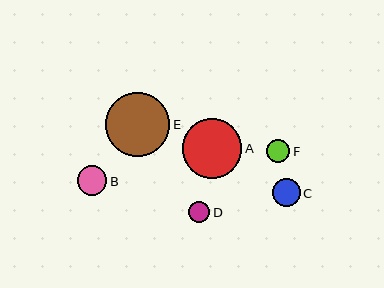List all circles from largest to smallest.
From largest to smallest: E, A, B, C, F, D.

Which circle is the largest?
Circle E is the largest with a size of approximately 64 pixels.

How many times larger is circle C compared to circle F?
Circle C is approximately 1.2 times the size of circle F.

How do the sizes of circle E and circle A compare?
Circle E and circle A are approximately the same size.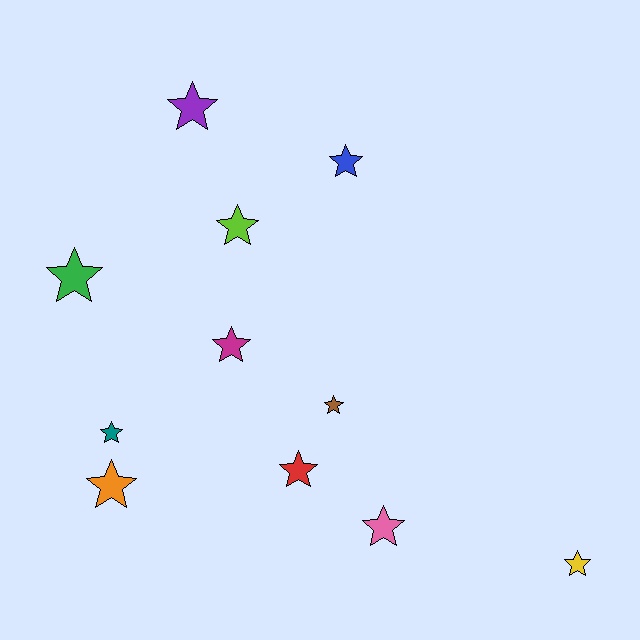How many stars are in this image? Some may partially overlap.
There are 11 stars.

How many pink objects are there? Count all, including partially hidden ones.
There is 1 pink object.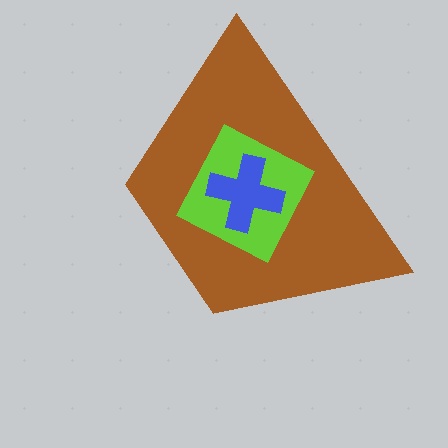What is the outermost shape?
The brown trapezoid.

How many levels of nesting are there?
3.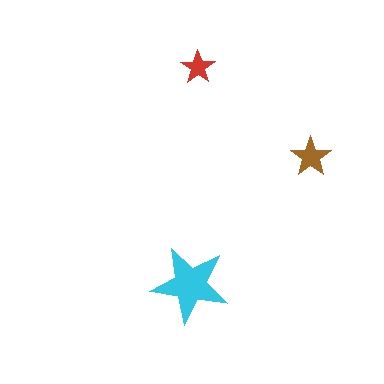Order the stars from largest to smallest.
the cyan one, the brown one, the red one.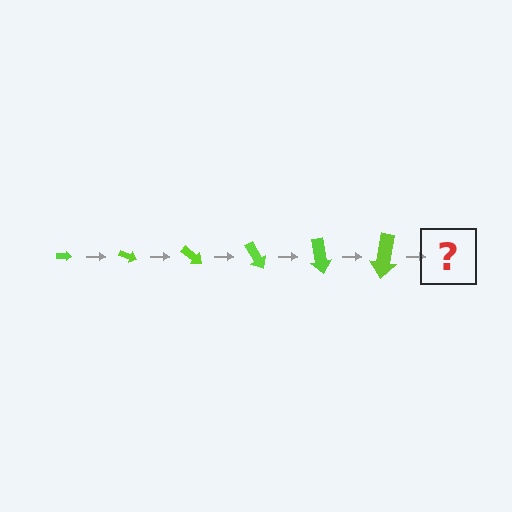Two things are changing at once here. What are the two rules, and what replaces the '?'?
The two rules are that the arrow grows larger each step and it rotates 20 degrees each step. The '?' should be an arrow, larger than the previous one and rotated 120 degrees from the start.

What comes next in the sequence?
The next element should be an arrow, larger than the previous one and rotated 120 degrees from the start.